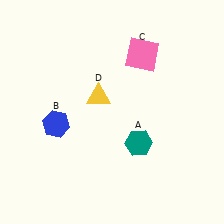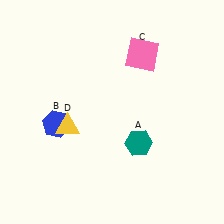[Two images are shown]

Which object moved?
The yellow triangle (D) moved left.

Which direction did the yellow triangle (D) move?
The yellow triangle (D) moved left.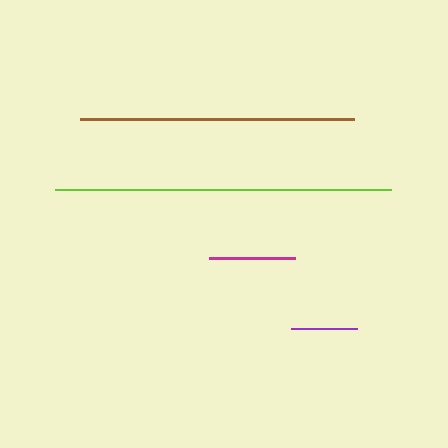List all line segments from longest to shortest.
From longest to shortest: lime, brown, magenta, purple.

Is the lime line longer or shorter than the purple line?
The lime line is longer than the purple line.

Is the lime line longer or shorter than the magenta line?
The lime line is longer than the magenta line.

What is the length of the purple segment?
The purple segment is approximately 66 pixels long.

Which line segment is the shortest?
The purple line is the shortest at approximately 66 pixels.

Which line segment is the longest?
The lime line is the longest at approximately 336 pixels.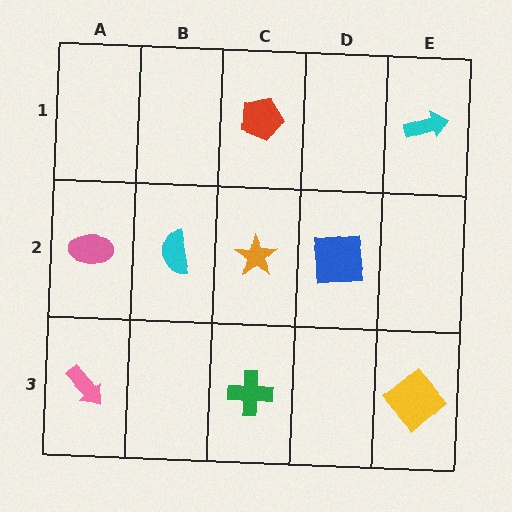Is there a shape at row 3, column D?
No, that cell is empty.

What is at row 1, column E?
A cyan arrow.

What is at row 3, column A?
A pink arrow.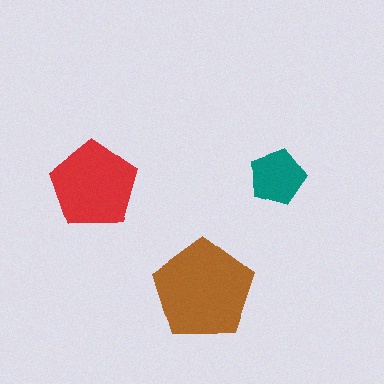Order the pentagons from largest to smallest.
the brown one, the red one, the teal one.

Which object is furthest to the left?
The red pentagon is leftmost.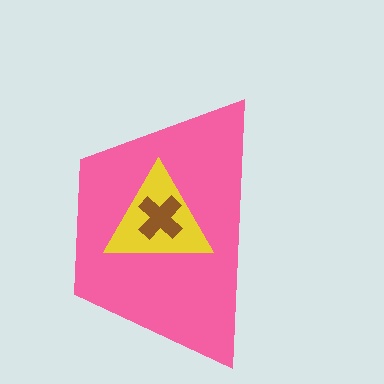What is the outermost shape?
The pink trapezoid.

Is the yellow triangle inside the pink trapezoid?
Yes.